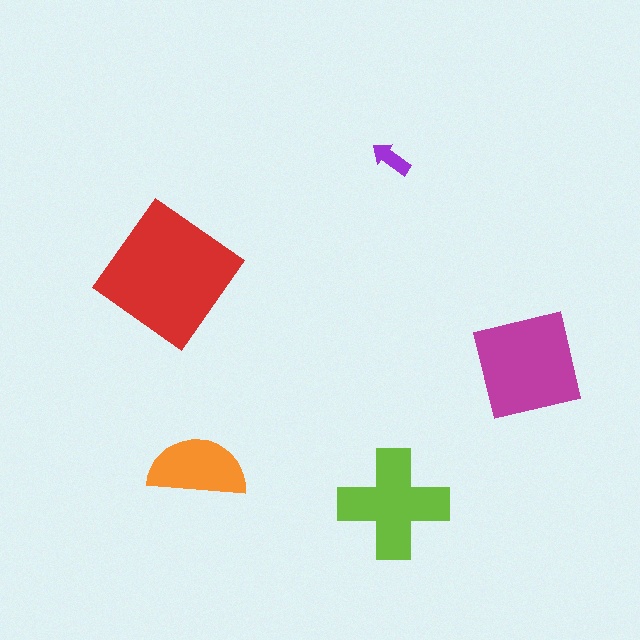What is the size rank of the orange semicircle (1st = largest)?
4th.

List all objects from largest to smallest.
The red diamond, the magenta square, the lime cross, the orange semicircle, the purple arrow.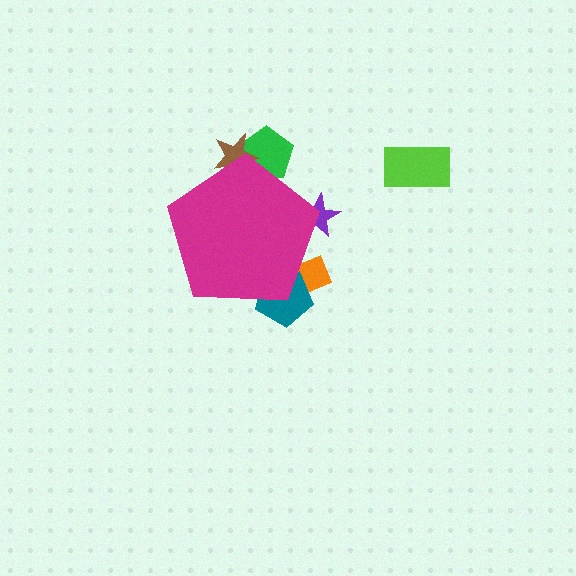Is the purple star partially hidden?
Yes, the purple star is partially hidden behind the magenta pentagon.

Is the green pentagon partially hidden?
Yes, the green pentagon is partially hidden behind the magenta pentagon.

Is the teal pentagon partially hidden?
Yes, the teal pentagon is partially hidden behind the magenta pentagon.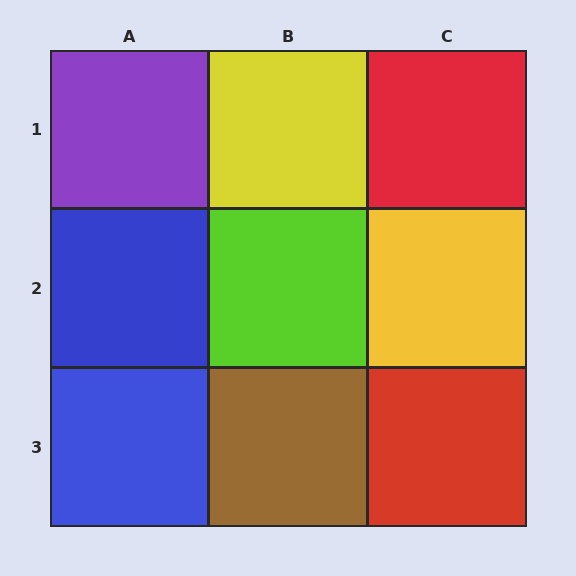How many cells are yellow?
2 cells are yellow.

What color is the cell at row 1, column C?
Red.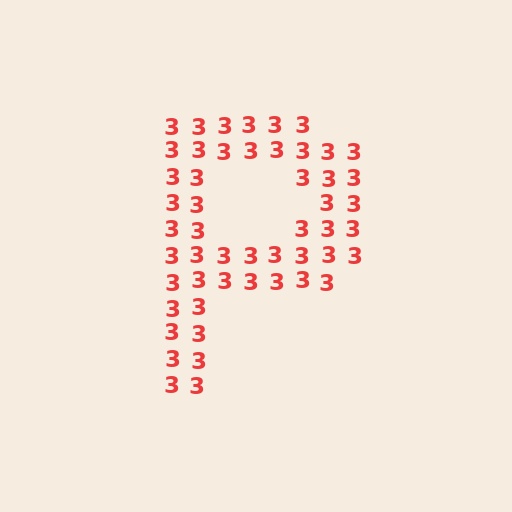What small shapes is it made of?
It is made of small digit 3's.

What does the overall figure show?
The overall figure shows the letter P.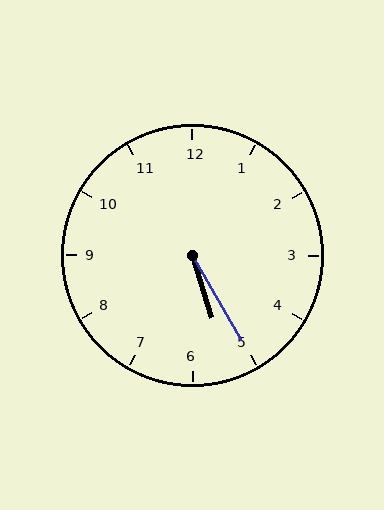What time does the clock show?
5:25.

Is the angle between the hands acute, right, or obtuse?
It is acute.